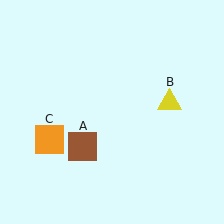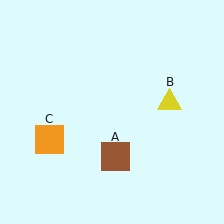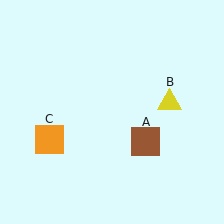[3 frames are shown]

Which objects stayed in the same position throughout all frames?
Yellow triangle (object B) and orange square (object C) remained stationary.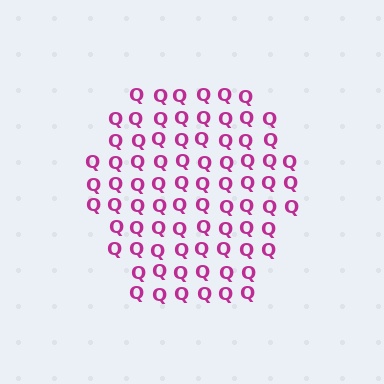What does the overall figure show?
The overall figure shows a hexagon.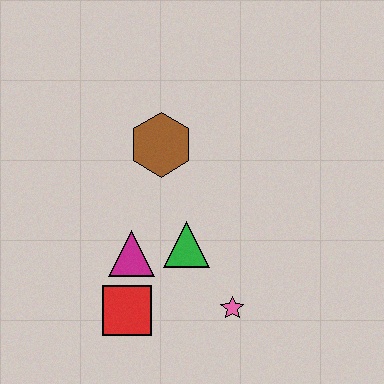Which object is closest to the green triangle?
The magenta triangle is closest to the green triangle.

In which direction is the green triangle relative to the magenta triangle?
The green triangle is to the right of the magenta triangle.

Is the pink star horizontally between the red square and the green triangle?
No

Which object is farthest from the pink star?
The brown hexagon is farthest from the pink star.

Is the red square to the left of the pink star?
Yes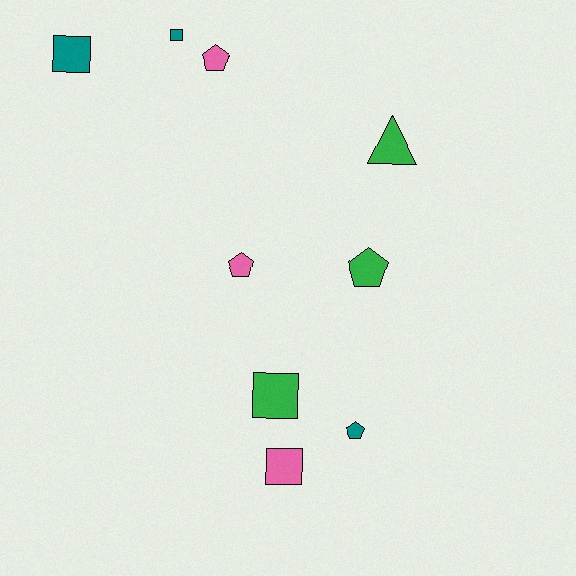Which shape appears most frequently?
Square, with 4 objects.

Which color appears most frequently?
Teal, with 3 objects.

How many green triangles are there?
There is 1 green triangle.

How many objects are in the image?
There are 9 objects.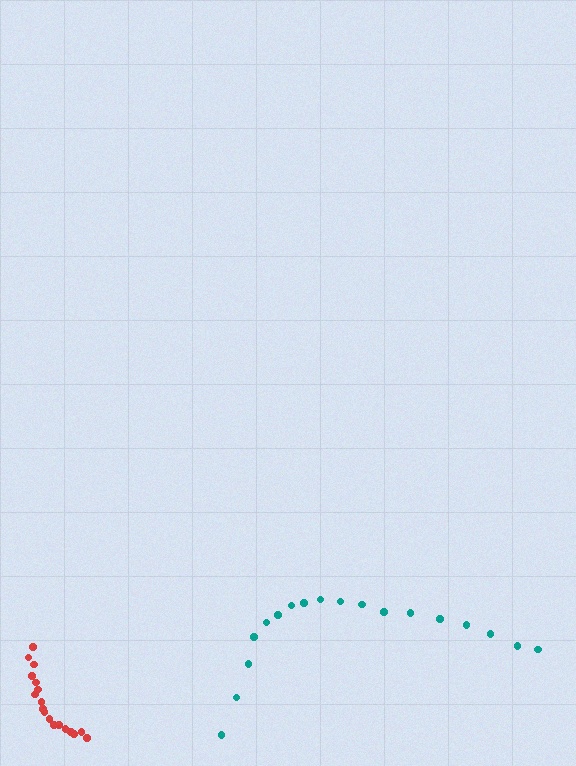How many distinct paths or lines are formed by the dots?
There are 2 distinct paths.